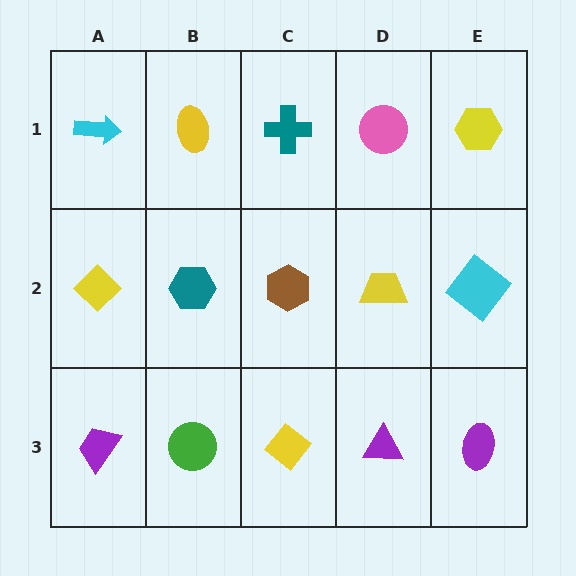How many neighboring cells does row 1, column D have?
3.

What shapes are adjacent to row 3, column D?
A yellow trapezoid (row 2, column D), a yellow diamond (row 3, column C), a purple ellipse (row 3, column E).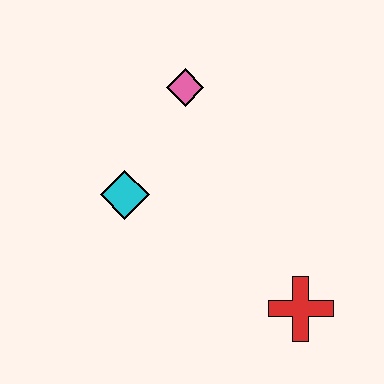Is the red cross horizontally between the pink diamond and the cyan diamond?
No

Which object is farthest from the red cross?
The pink diamond is farthest from the red cross.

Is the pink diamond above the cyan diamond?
Yes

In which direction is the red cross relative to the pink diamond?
The red cross is below the pink diamond.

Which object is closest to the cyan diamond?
The pink diamond is closest to the cyan diamond.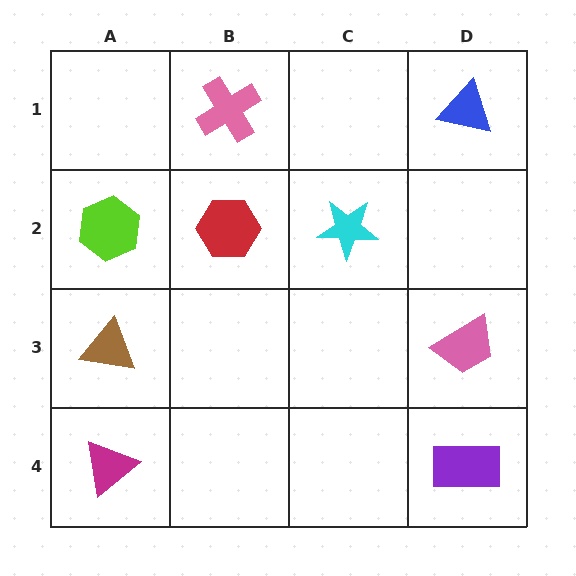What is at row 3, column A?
A brown triangle.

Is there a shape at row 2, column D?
No, that cell is empty.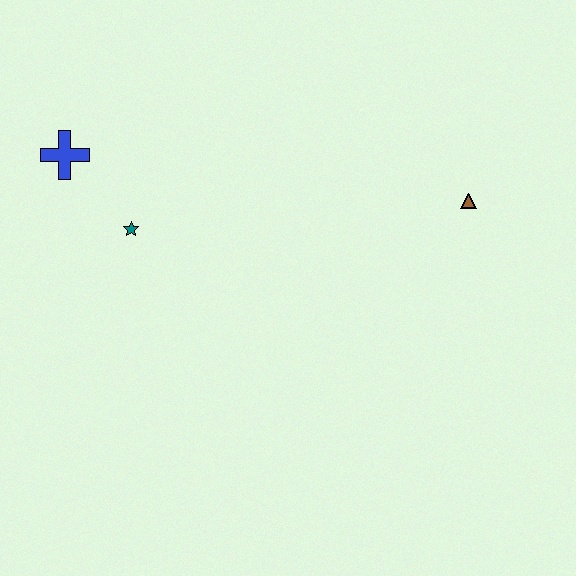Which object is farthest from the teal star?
The brown triangle is farthest from the teal star.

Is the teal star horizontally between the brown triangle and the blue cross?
Yes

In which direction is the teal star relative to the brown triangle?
The teal star is to the left of the brown triangle.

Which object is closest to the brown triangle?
The teal star is closest to the brown triangle.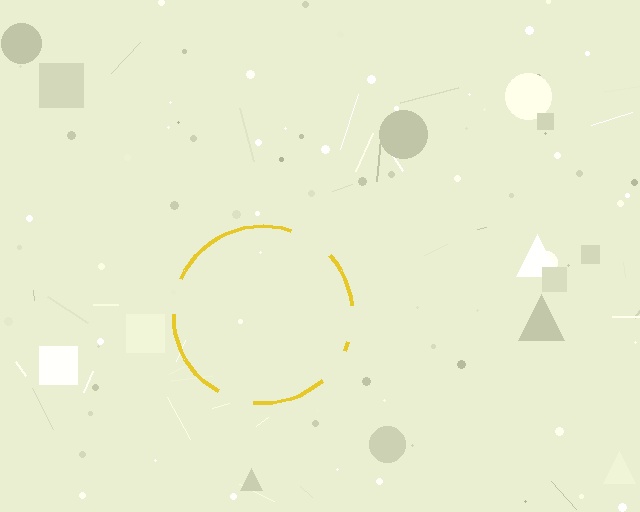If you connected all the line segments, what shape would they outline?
They would outline a circle.